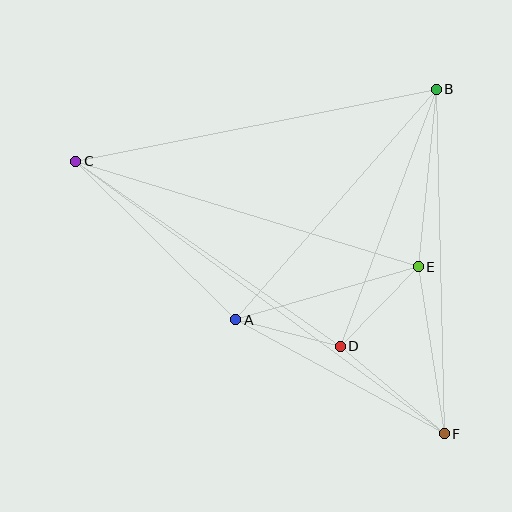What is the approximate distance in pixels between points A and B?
The distance between A and B is approximately 305 pixels.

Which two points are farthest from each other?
Points C and F are farthest from each other.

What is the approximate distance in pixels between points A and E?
The distance between A and E is approximately 190 pixels.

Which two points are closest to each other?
Points A and D are closest to each other.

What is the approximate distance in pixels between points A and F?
The distance between A and F is approximately 238 pixels.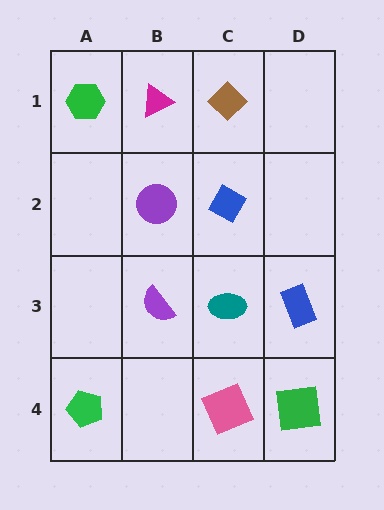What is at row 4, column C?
A pink square.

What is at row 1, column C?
A brown diamond.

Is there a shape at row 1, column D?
No, that cell is empty.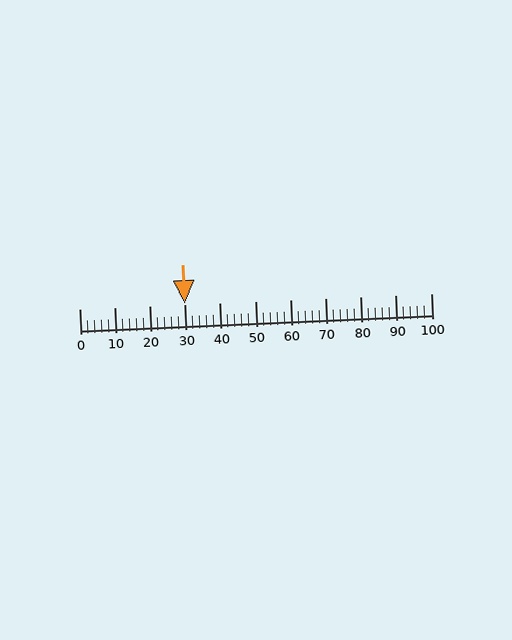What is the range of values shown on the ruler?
The ruler shows values from 0 to 100.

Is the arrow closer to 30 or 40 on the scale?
The arrow is closer to 30.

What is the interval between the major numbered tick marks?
The major tick marks are spaced 10 units apart.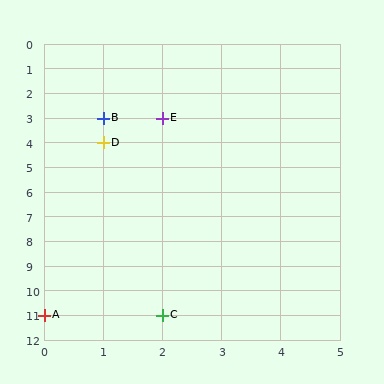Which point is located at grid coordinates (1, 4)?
Point D is at (1, 4).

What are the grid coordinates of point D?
Point D is at grid coordinates (1, 4).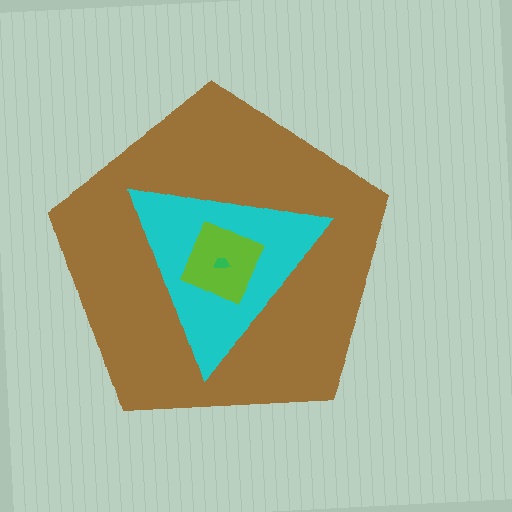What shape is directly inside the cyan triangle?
The lime square.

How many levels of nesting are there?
4.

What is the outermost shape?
The brown pentagon.